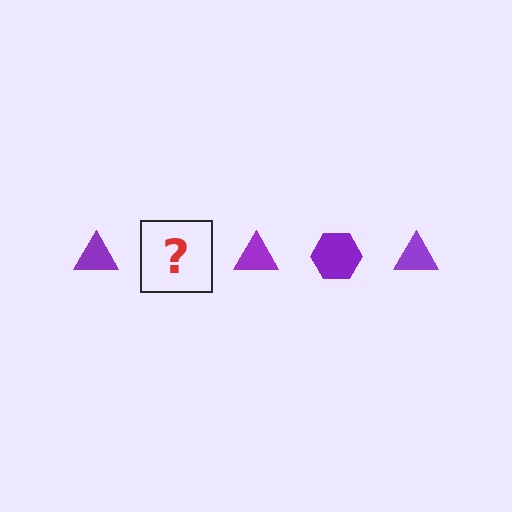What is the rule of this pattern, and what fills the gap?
The rule is that the pattern cycles through triangle, hexagon shapes in purple. The gap should be filled with a purple hexagon.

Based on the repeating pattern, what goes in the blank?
The blank should be a purple hexagon.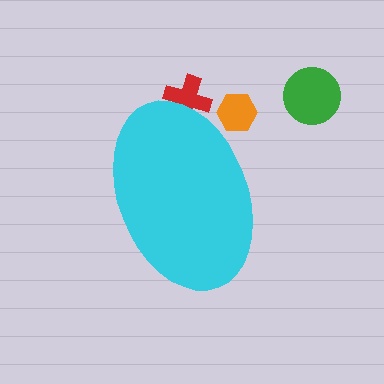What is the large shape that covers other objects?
A cyan ellipse.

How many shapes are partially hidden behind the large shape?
2 shapes are partially hidden.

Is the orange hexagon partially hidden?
Yes, the orange hexagon is partially hidden behind the cyan ellipse.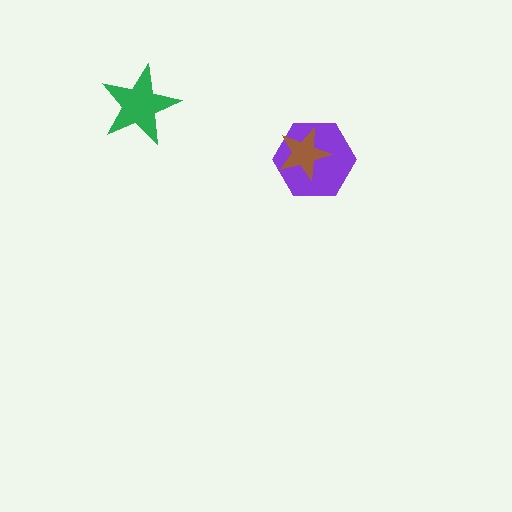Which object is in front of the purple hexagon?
The brown star is in front of the purple hexagon.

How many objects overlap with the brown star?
1 object overlaps with the brown star.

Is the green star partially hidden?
No, no other shape covers it.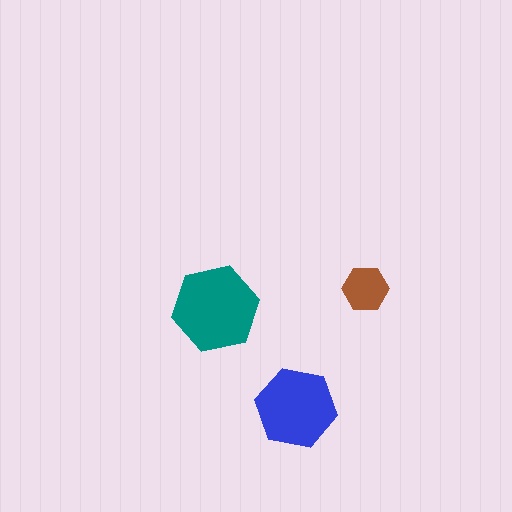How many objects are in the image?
There are 3 objects in the image.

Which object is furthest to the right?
The brown hexagon is rightmost.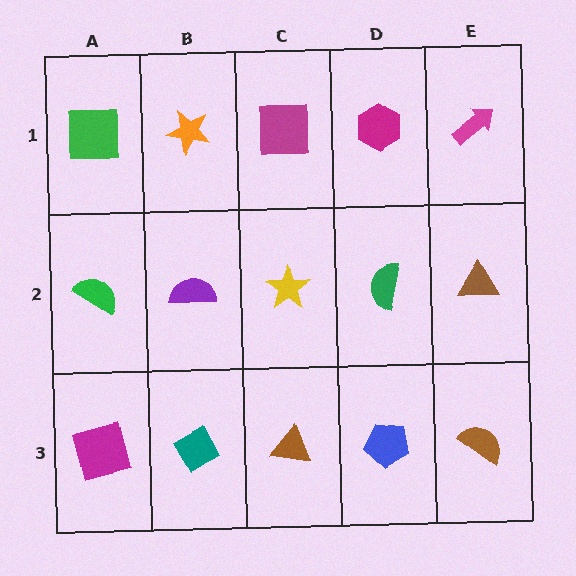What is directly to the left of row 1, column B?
A green square.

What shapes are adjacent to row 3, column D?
A green semicircle (row 2, column D), a brown triangle (row 3, column C), a brown semicircle (row 3, column E).